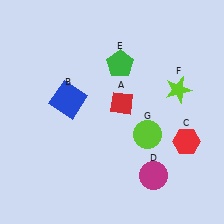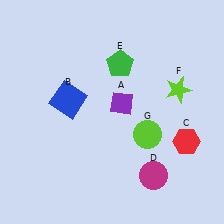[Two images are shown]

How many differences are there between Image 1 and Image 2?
There is 1 difference between the two images.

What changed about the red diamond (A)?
In Image 1, A is red. In Image 2, it changed to purple.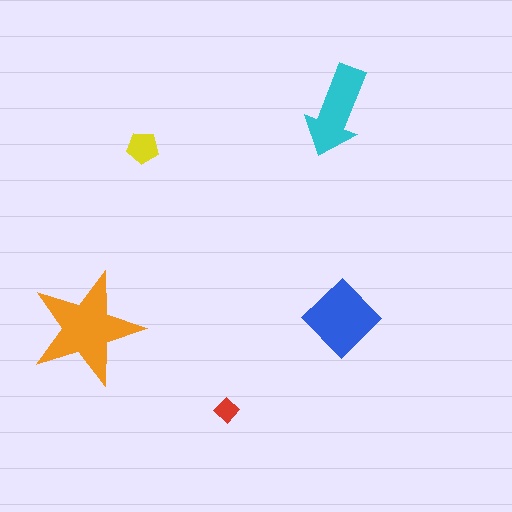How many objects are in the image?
There are 5 objects in the image.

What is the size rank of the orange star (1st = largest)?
1st.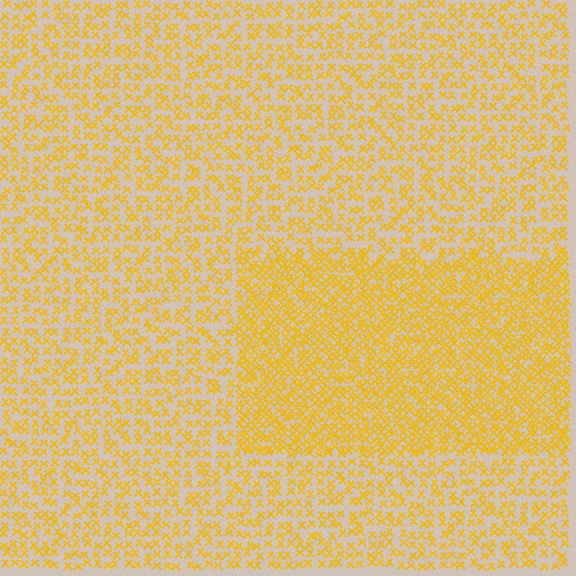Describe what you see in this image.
The image contains small yellow elements arranged at two different densities. A rectangle-shaped region is visible where the elements are more densely packed than the surrounding area.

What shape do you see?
I see a rectangle.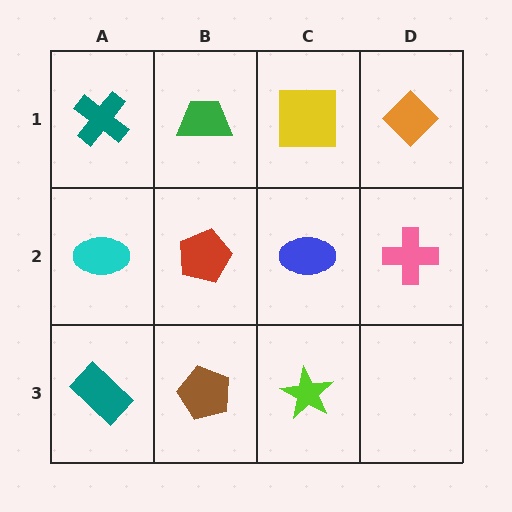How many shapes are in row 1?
4 shapes.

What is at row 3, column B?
A brown pentagon.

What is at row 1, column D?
An orange diamond.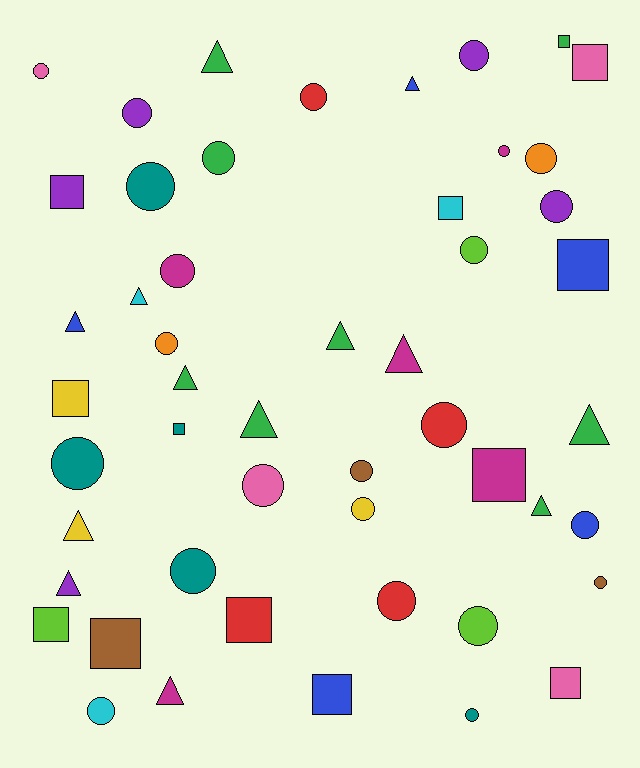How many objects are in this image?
There are 50 objects.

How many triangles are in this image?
There are 13 triangles.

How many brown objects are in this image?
There are 3 brown objects.